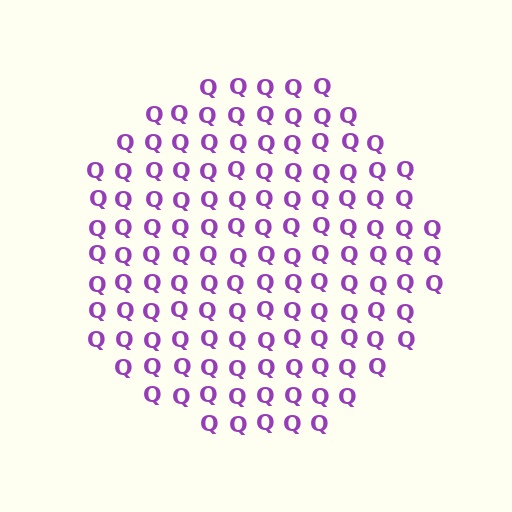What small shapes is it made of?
It is made of small letter Q's.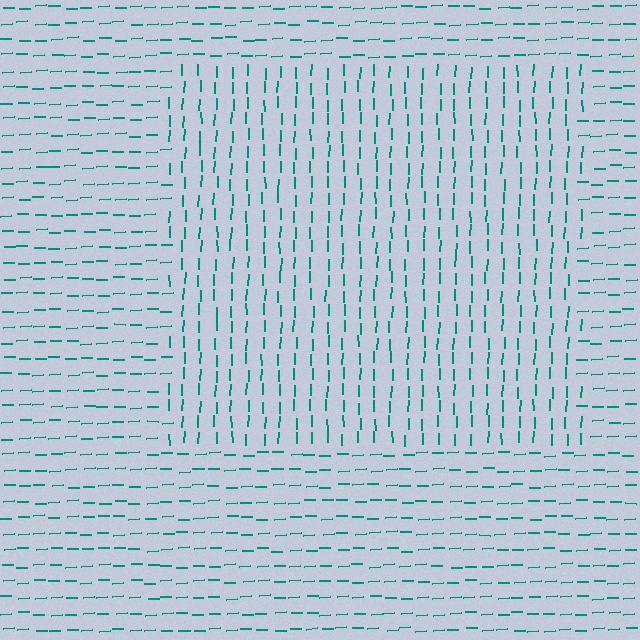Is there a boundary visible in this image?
Yes, there is a texture boundary formed by a change in line orientation.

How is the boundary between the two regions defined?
The boundary is defined purely by a change in line orientation (approximately 87 degrees difference). All lines are the same color and thickness.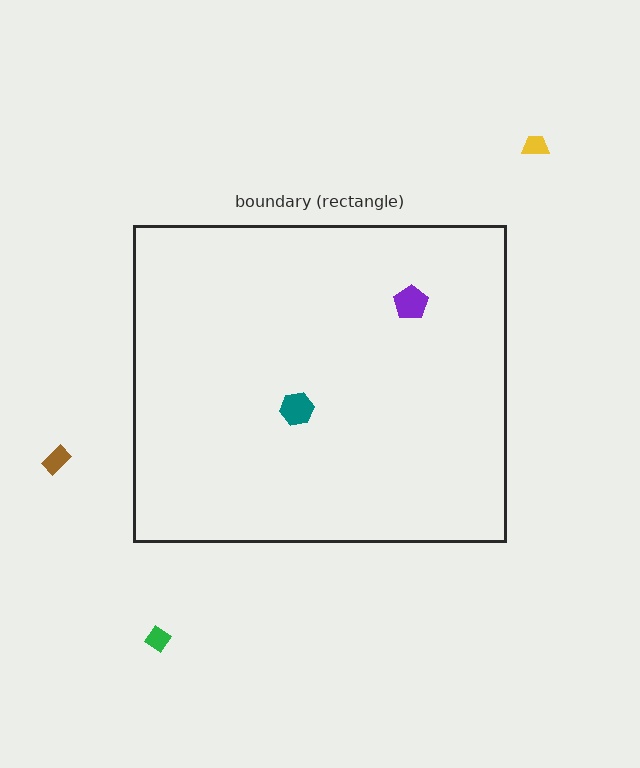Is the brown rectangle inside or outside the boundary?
Outside.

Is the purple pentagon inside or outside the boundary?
Inside.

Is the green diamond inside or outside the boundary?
Outside.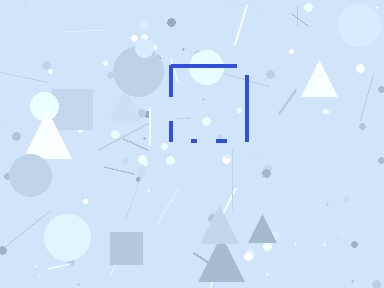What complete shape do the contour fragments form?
The contour fragments form a square.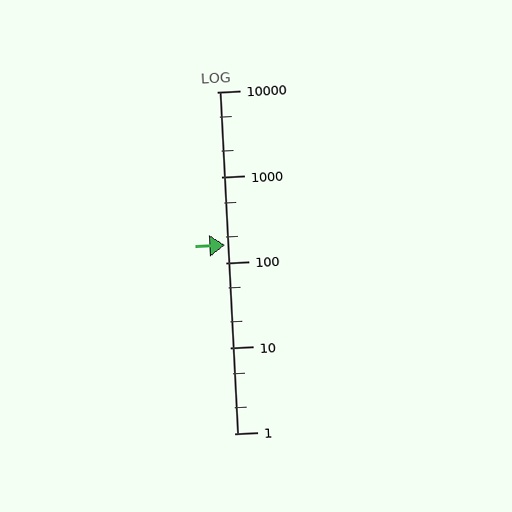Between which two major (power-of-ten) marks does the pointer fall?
The pointer is between 100 and 1000.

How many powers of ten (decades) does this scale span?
The scale spans 4 decades, from 1 to 10000.